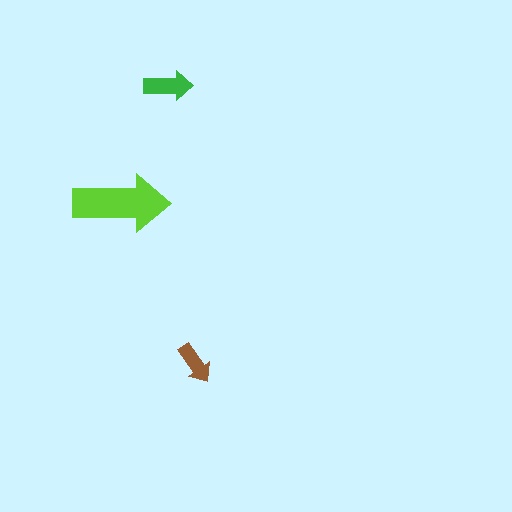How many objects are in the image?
There are 3 objects in the image.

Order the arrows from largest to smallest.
the lime one, the green one, the brown one.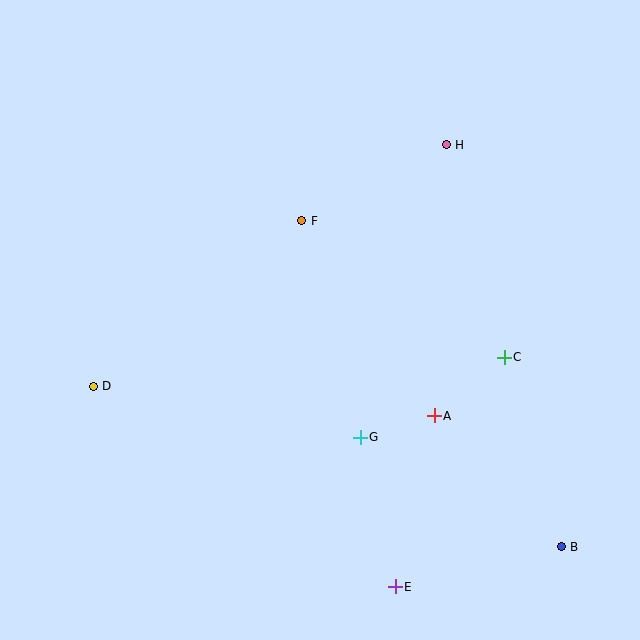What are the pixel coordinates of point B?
Point B is at (561, 547).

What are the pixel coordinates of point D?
Point D is at (93, 386).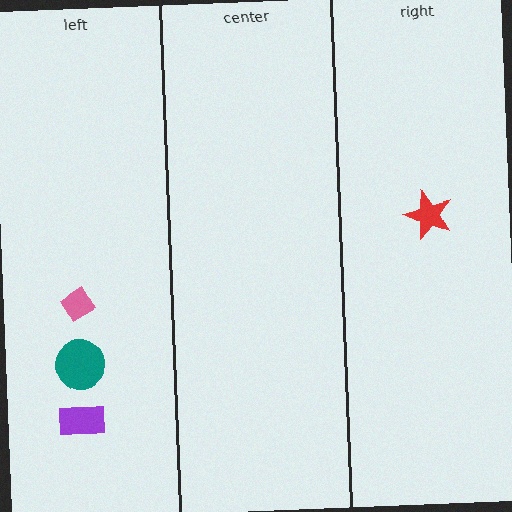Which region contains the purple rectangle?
The left region.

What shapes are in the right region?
The red star.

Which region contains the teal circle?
The left region.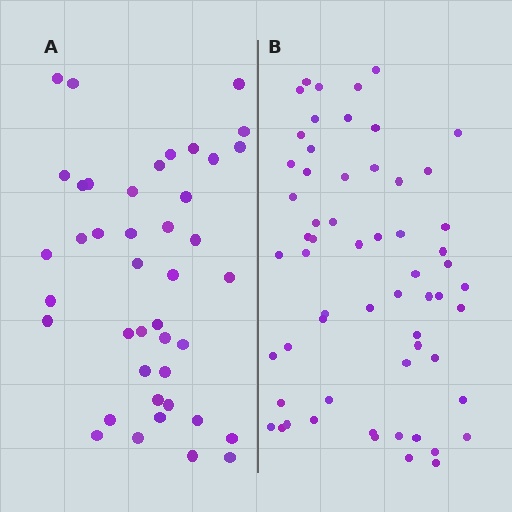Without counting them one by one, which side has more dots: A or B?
Region B (the right region) has more dots.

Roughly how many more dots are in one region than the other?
Region B has approximately 20 more dots than region A.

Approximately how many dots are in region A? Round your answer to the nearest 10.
About 40 dots. (The exact count is 42, which rounds to 40.)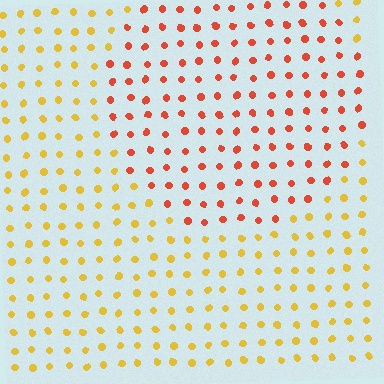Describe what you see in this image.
The image is filled with small yellow elements in a uniform arrangement. A circle-shaped region is visible where the elements are tinted to a slightly different hue, forming a subtle color boundary.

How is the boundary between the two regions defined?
The boundary is defined purely by a slight shift in hue (about 41 degrees). Spacing, size, and orientation are identical on both sides.